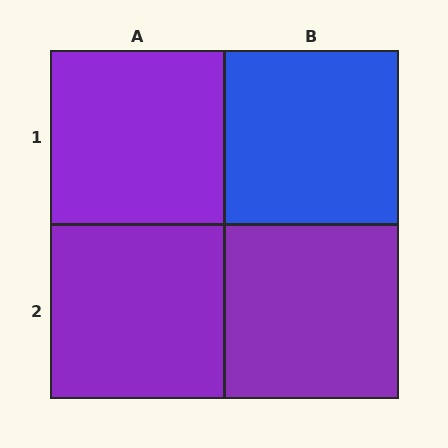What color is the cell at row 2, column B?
Purple.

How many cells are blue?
1 cell is blue.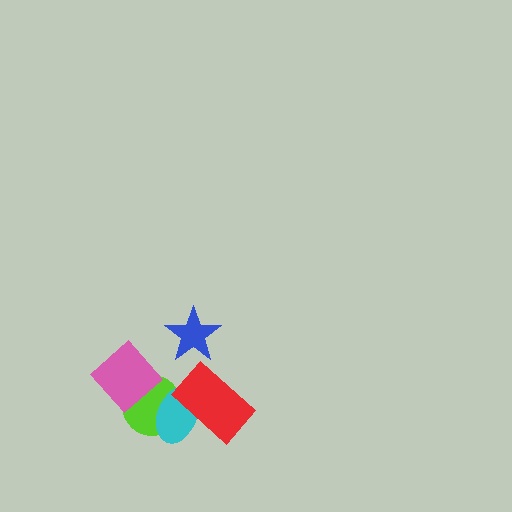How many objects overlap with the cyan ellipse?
2 objects overlap with the cyan ellipse.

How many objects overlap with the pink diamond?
1 object overlaps with the pink diamond.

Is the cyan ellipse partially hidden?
Yes, it is partially covered by another shape.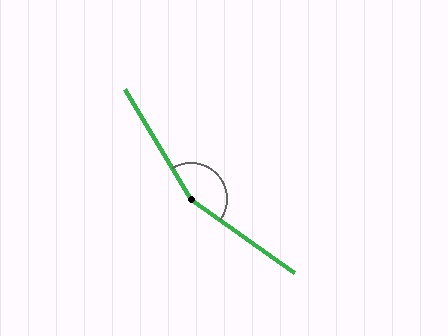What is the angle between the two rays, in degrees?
Approximately 156 degrees.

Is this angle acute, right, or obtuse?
It is obtuse.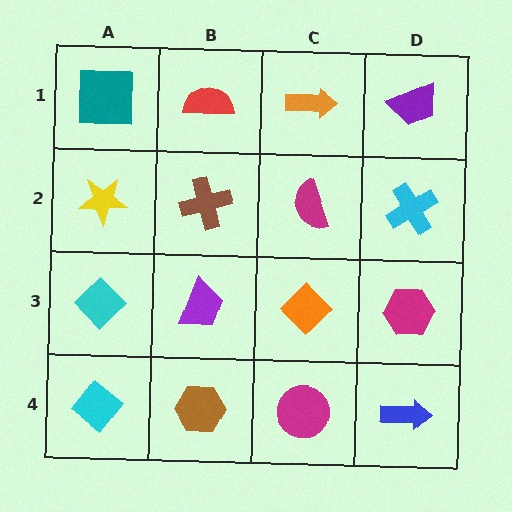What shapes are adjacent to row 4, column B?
A purple trapezoid (row 3, column B), a cyan diamond (row 4, column A), a magenta circle (row 4, column C).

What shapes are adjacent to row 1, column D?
A cyan cross (row 2, column D), an orange arrow (row 1, column C).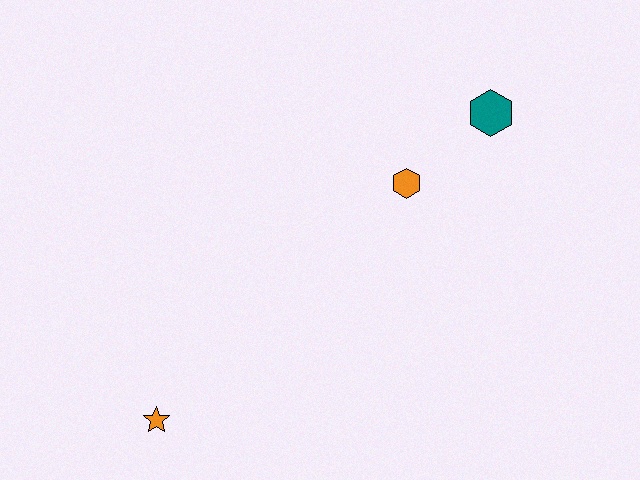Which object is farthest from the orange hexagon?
The orange star is farthest from the orange hexagon.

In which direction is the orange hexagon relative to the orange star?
The orange hexagon is to the right of the orange star.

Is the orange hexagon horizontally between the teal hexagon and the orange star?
Yes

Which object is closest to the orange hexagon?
The teal hexagon is closest to the orange hexagon.